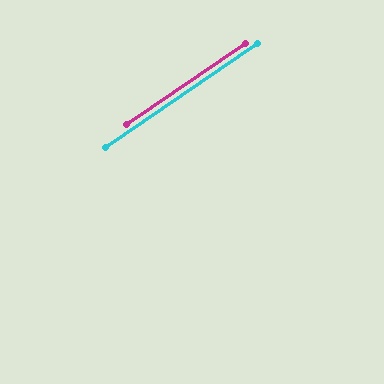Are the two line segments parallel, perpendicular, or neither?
Parallel — their directions differ by only 0.1°.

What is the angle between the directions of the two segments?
Approximately 0 degrees.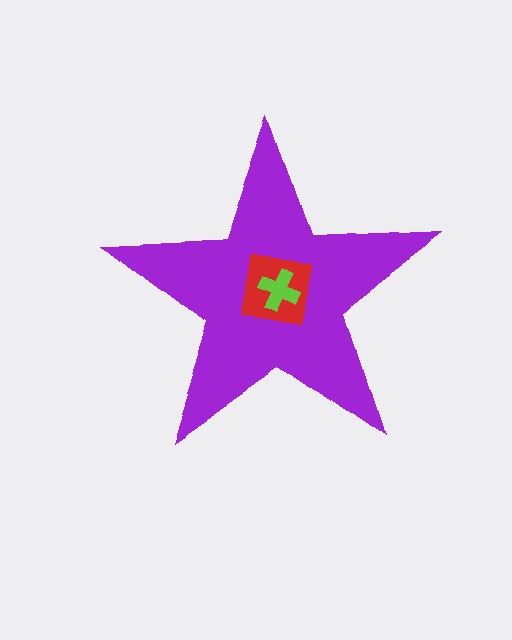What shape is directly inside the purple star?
The red square.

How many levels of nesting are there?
3.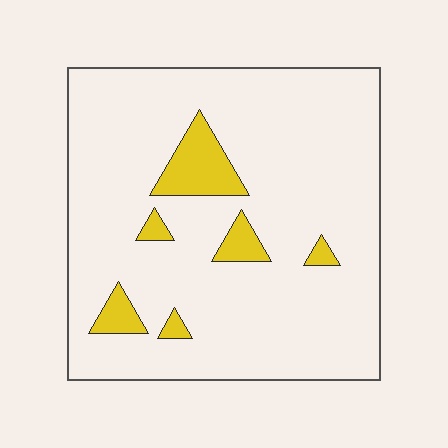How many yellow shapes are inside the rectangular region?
6.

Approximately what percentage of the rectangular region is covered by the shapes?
Approximately 10%.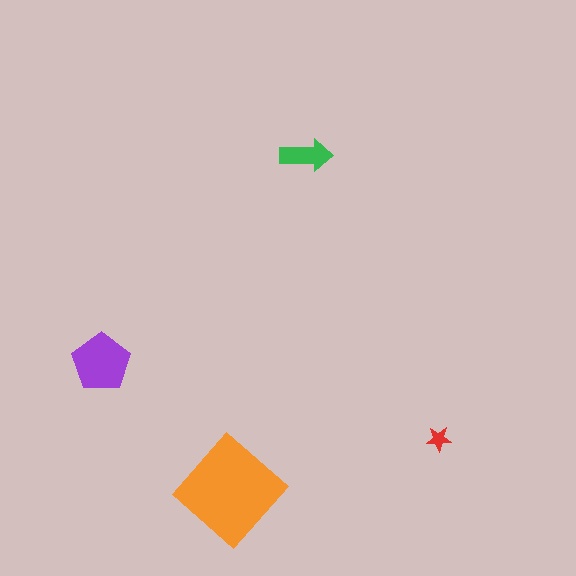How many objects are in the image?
There are 4 objects in the image.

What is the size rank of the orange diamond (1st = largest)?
1st.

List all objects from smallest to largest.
The red star, the green arrow, the purple pentagon, the orange diamond.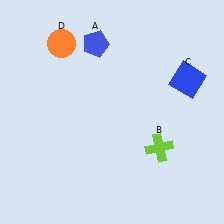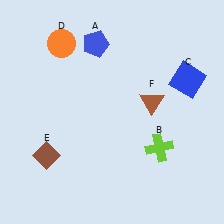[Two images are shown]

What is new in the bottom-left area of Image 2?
A brown diamond (E) was added in the bottom-left area of Image 2.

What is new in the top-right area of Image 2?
A brown triangle (F) was added in the top-right area of Image 2.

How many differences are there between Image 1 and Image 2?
There are 2 differences between the two images.